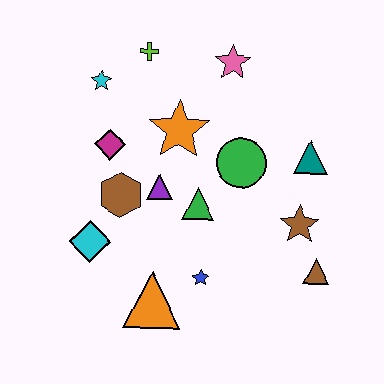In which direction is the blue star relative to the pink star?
The blue star is below the pink star.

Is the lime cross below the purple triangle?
No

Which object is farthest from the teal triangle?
The cyan diamond is farthest from the teal triangle.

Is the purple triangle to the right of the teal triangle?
No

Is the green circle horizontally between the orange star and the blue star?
No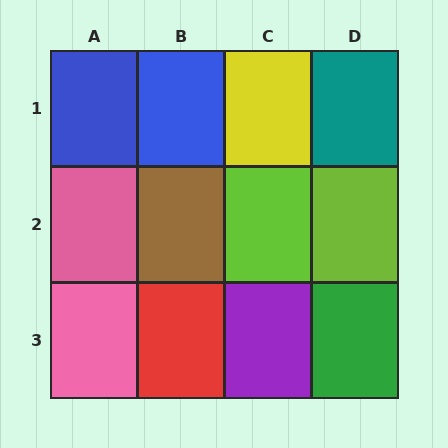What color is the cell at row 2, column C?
Lime.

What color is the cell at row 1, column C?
Yellow.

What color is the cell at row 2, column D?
Lime.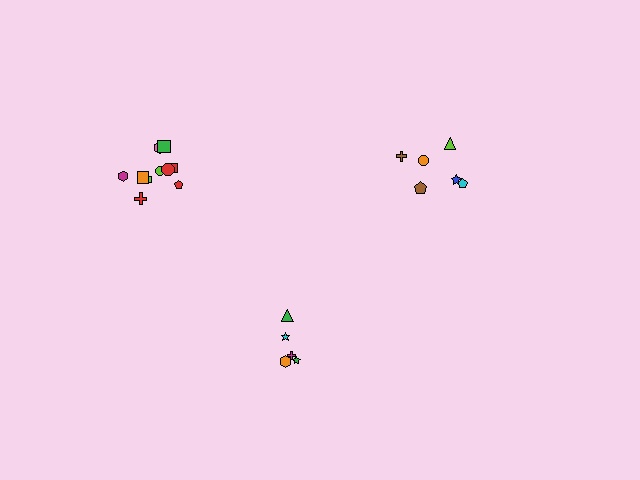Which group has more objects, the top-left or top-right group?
The top-left group.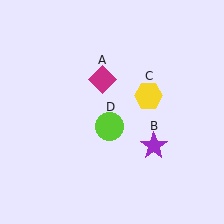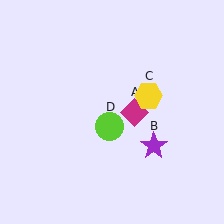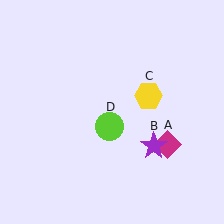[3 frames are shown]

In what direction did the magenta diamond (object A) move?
The magenta diamond (object A) moved down and to the right.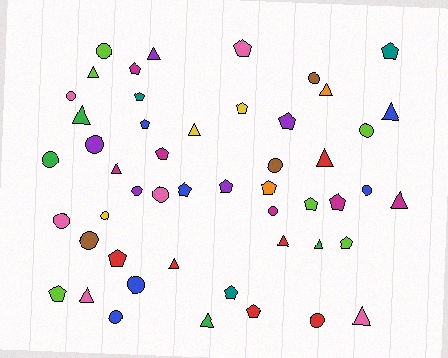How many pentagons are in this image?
There are 18 pentagons.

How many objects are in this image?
There are 50 objects.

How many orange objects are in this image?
There are 2 orange objects.